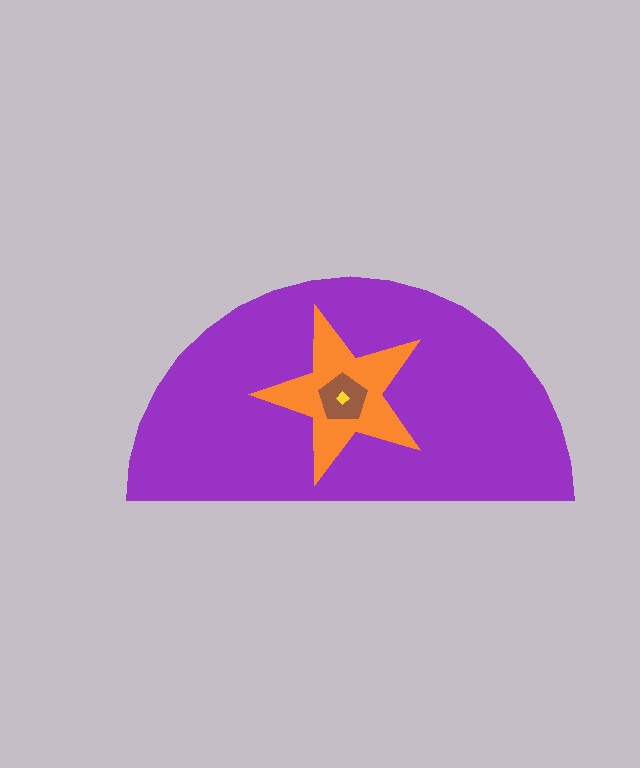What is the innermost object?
The yellow diamond.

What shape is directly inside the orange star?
The brown pentagon.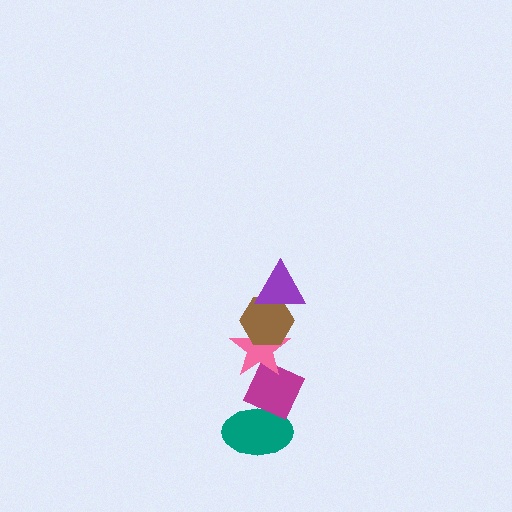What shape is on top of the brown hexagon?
The purple triangle is on top of the brown hexagon.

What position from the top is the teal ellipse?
The teal ellipse is 5th from the top.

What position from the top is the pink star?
The pink star is 3rd from the top.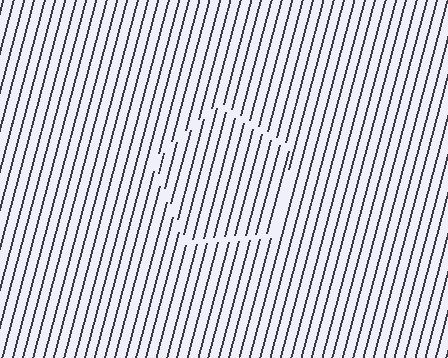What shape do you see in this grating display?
An illusory pentagon. The interior of the shape contains the same grating, shifted by half a period — the contour is defined by the phase discontinuity where line-ends from the inner and outer gratings abut.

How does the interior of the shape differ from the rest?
The interior of the shape contains the same grating, shifted by half a period — the contour is defined by the phase discontinuity where line-ends from the inner and outer gratings abut.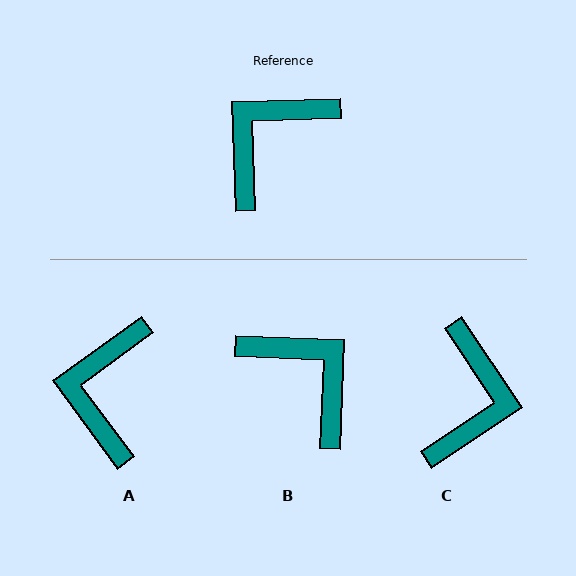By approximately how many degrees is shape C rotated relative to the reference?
Approximately 148 degrees clockwise.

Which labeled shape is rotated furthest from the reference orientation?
C, about 148 degrees away.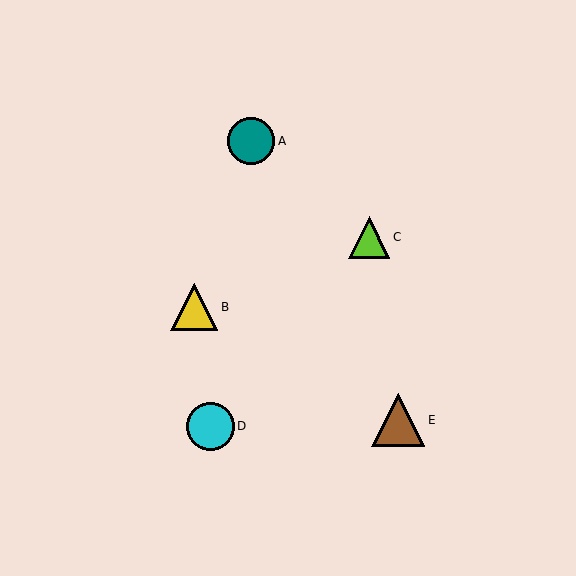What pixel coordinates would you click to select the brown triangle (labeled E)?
Click at (398, 420) to select the brown triangle E.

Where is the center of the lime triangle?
The center of the lime triangle is at (369, 237).